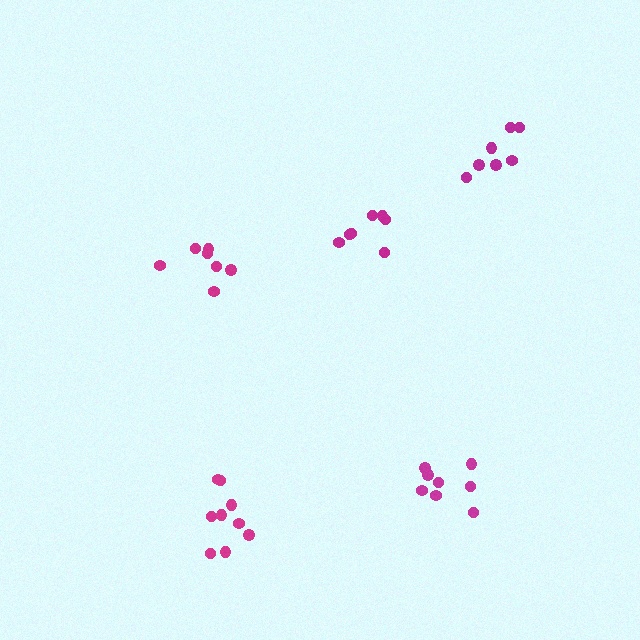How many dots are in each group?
Group 1: 7 dots, Group 2: 9 dots, Group 3: 7 dots, Group 4: 7 dots, Group 5: 8 dots (38 total).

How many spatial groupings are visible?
There are 5 spatial groupings.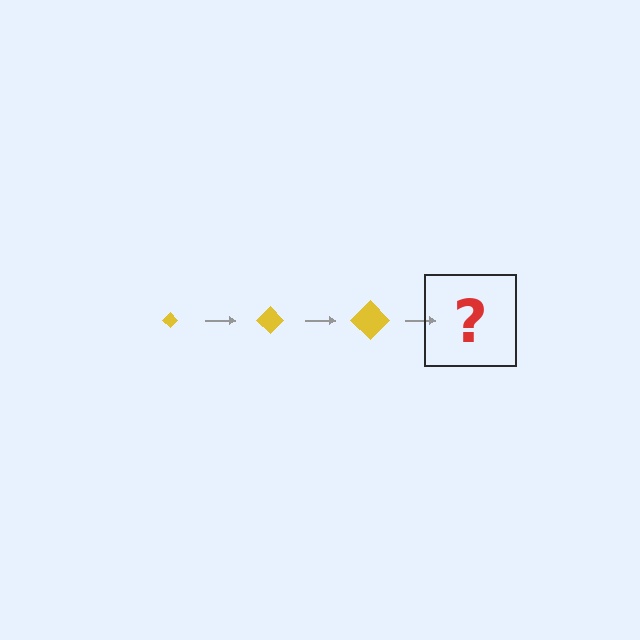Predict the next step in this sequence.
The next step is a yellow diamond, larger than the previous one.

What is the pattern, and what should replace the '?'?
The pattern is that the diamond gets progressively larger each step. The '?' should be a yellow diamond, larger than the previous one.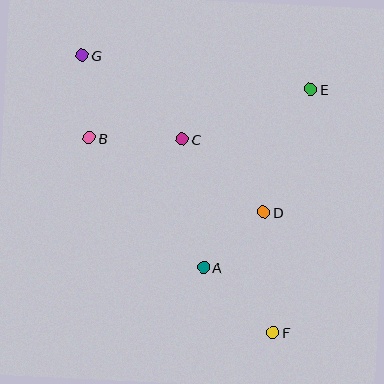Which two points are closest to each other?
Points A and D are closest to each other.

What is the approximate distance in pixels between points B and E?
The distance between B and E is approximately 227 pixels.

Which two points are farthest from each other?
Points F and G are farthest from each other.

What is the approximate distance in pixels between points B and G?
The distance between B and G is approximately 83 pixels.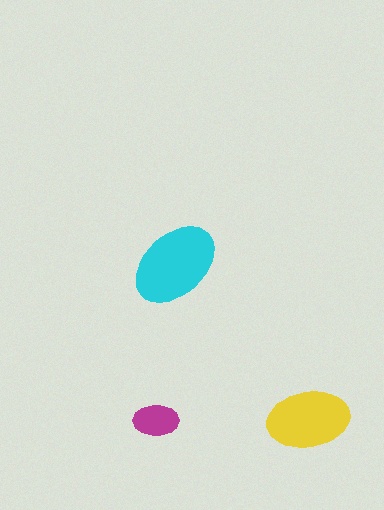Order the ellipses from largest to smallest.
the cyan one, the yellow one, the magenta one.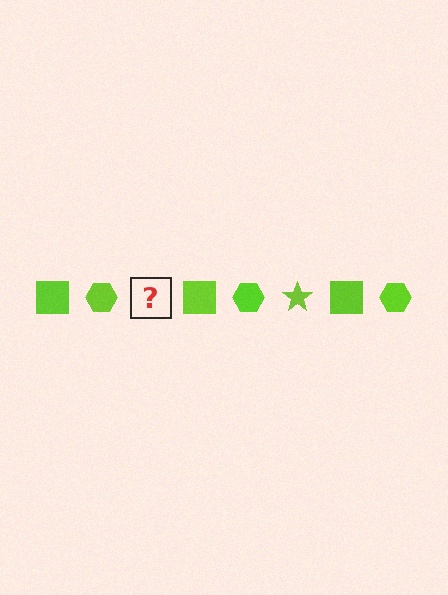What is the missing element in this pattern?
The missing element is a lime star.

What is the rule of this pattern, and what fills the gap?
The rule is that the pattern cycles through square, hexagon, star shapes in lime. The gap should be filled with a lime star.